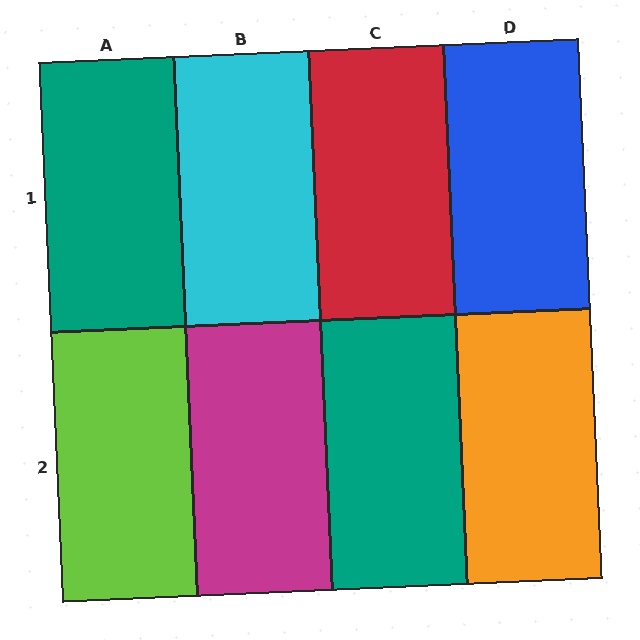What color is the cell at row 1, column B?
Cyan.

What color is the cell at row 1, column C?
Red.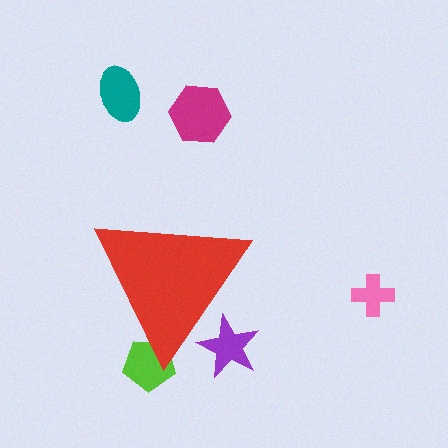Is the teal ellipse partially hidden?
No, the teal ellipse is fully visible.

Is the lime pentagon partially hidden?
Yes, the lime pentagon is partially hidden behind the red triangle.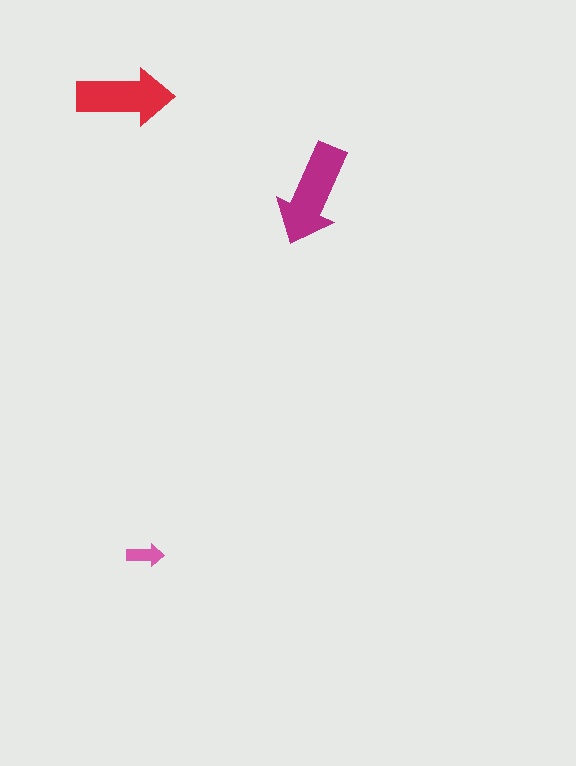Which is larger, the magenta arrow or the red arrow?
The magenta one.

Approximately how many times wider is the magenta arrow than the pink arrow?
About 3 times wider.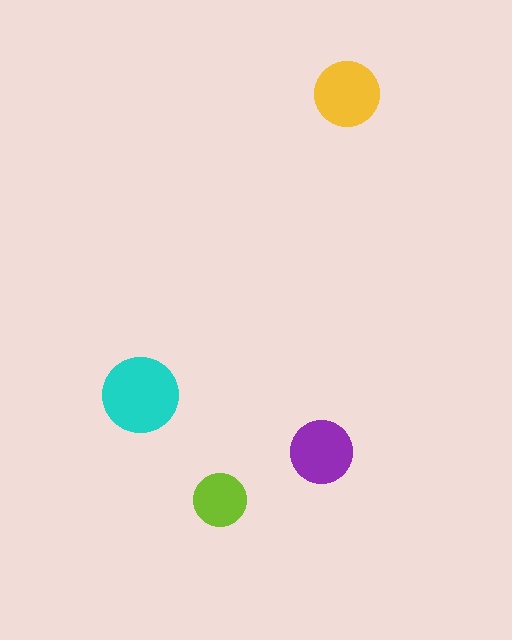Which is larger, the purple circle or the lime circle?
The purple one.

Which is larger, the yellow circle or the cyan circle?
The cyan one.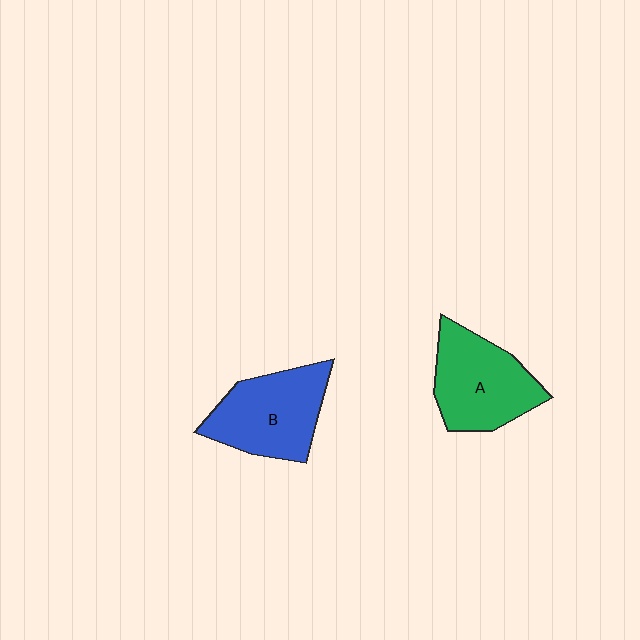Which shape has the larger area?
Shape B (blue).